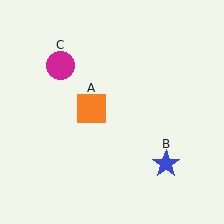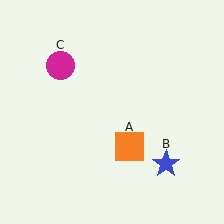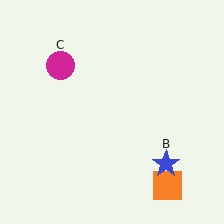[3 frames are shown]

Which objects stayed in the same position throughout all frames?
Blue star (object B) and magenta circle (object C) remained stationary.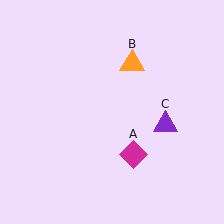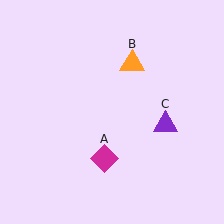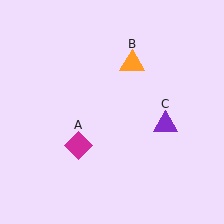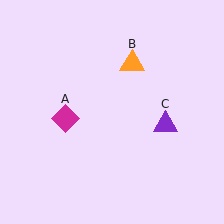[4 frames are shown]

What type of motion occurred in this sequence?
The magenta diamond (object A) rotated clockwise around the center of the scene.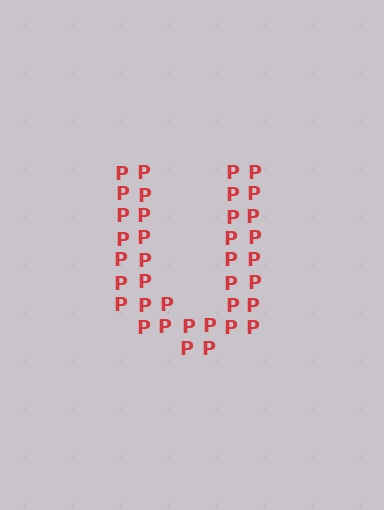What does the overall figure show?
The overall figure shows the letter U.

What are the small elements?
The small elements are letter P's.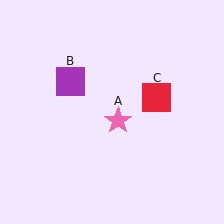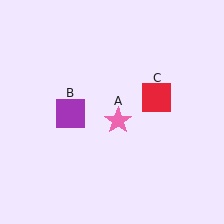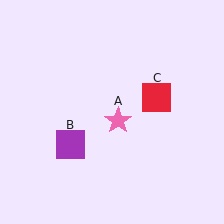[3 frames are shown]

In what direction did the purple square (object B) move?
The purple square (object B) moved down.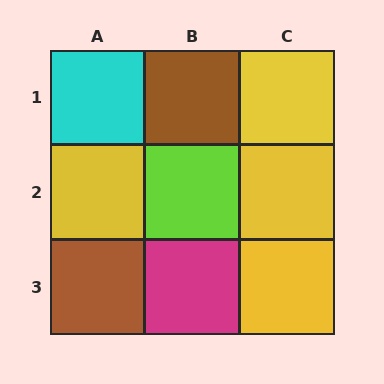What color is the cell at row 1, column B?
Brown.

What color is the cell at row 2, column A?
Yellow.